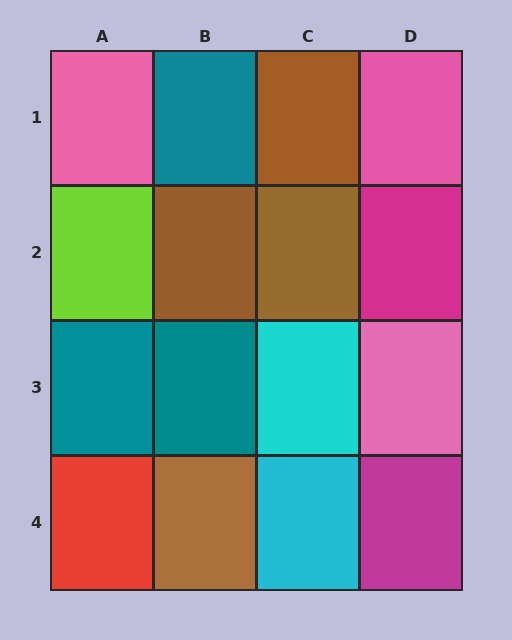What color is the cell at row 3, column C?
Cyan.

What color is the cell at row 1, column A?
Pink.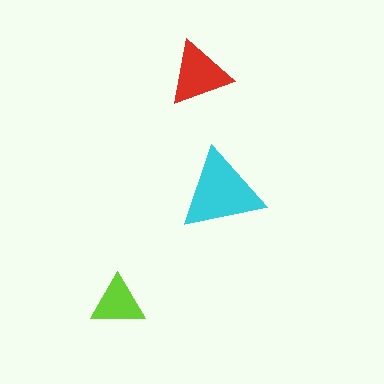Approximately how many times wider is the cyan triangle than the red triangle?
About 1.5 times wider.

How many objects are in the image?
There are 3 objects in the image.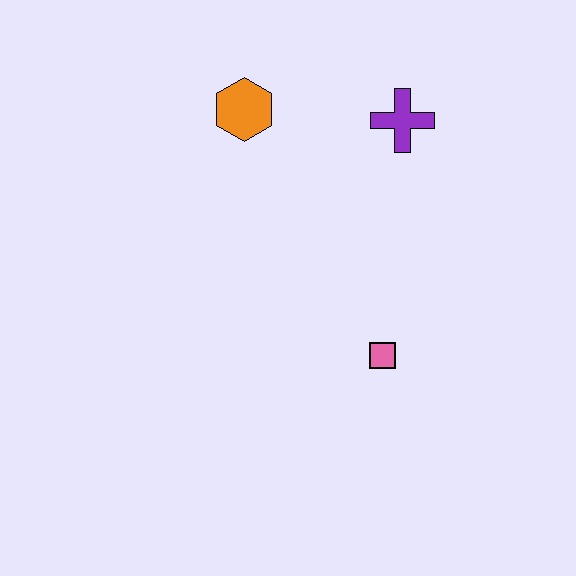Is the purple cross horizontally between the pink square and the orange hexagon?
No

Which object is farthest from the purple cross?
The pink square is farthest from the purple cross.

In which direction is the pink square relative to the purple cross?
The pink square is below the purple cross.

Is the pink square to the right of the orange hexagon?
Yes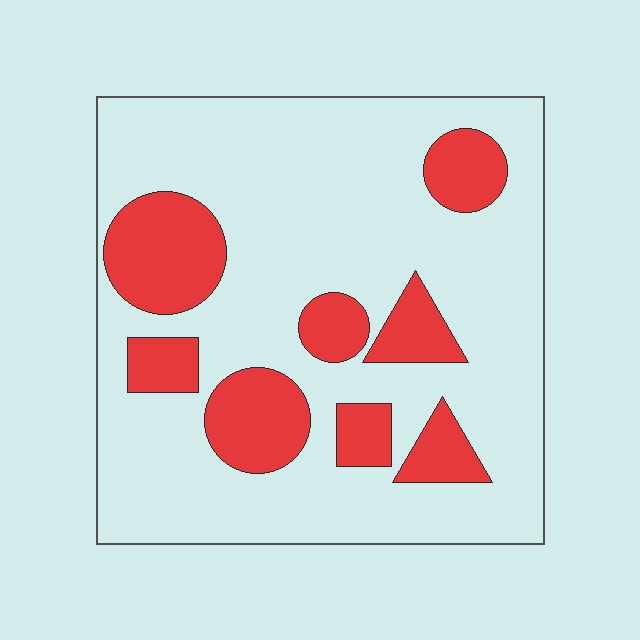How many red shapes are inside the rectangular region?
8.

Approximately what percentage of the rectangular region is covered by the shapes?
Approximately 25%.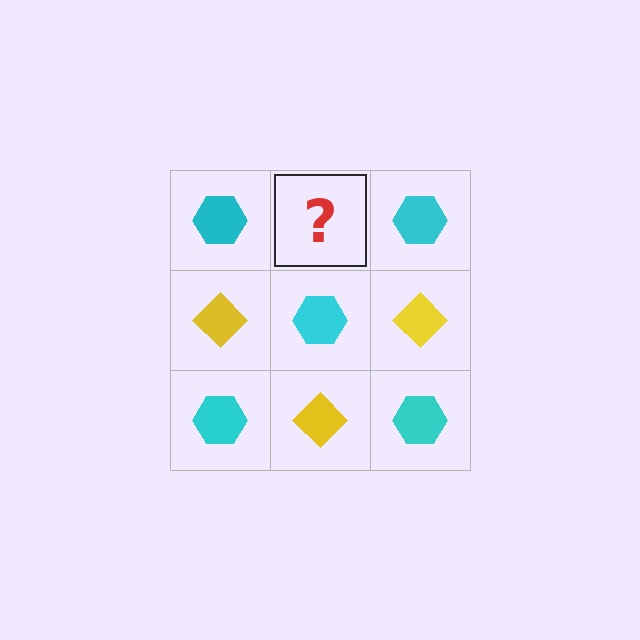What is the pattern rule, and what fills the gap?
The rule is that it alternates cyan hexagon and yellow diamond in a checkerboard pattern. The gap should be filled with a yellow diamond.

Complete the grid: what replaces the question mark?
The question mark should be replaced with a yellow diamond.